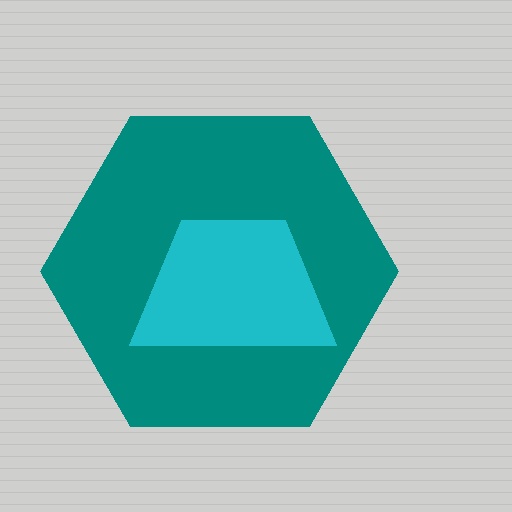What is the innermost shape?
The cyan trapezoid.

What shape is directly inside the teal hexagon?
The cyan trapezoid.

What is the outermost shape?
The teal hexagon.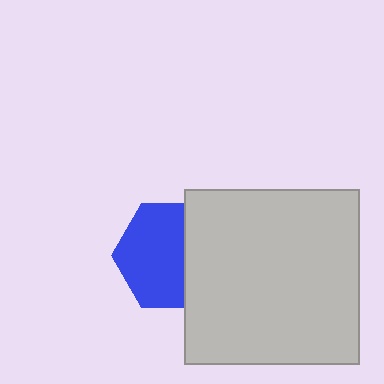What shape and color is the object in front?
The object in front is a light gray square.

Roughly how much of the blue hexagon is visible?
About half of it is visible (roughly 63%).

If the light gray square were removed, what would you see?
You would see the complete blue hexagon.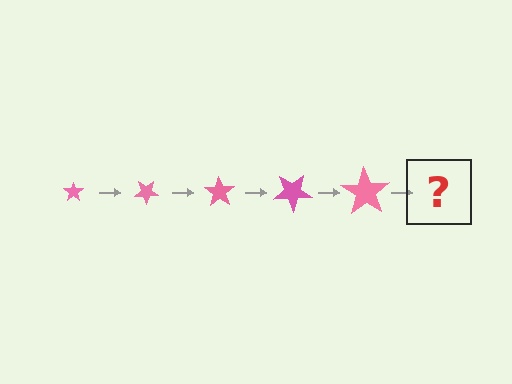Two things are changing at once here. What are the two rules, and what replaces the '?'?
The two rules are that the star grows larger each step and it rotates 35 degrees each step. The '?' should be a star, larger than the previous one and rotated 175 degrees from the start.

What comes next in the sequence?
The next element should be a star, larger than the previous one and rotated 175 degrees from the start.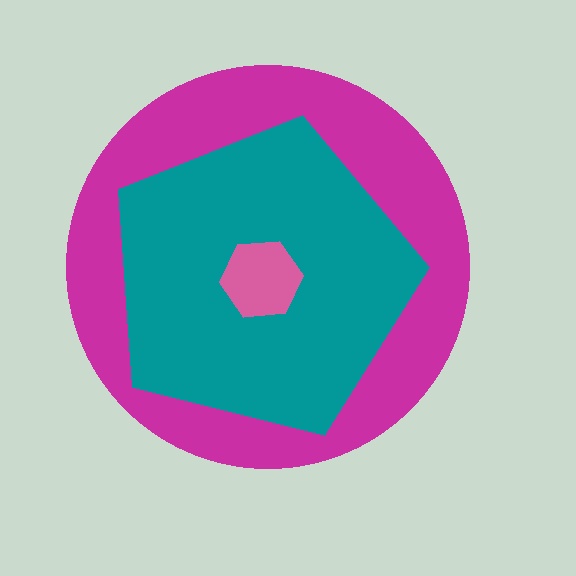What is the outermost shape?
The magenta circle.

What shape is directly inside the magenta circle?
The teal pentagon.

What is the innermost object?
The pink hexagon.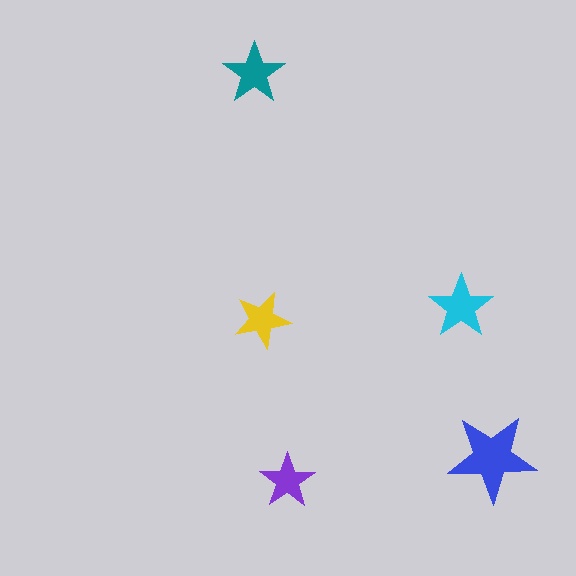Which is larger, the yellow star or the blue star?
The blue one.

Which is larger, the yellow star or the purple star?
The yellow one.